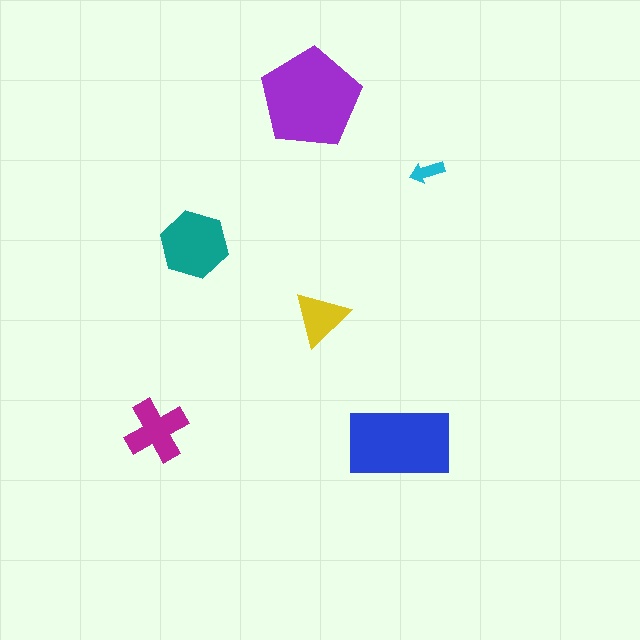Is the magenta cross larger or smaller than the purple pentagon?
Smaller.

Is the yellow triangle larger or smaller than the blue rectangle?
Smaller.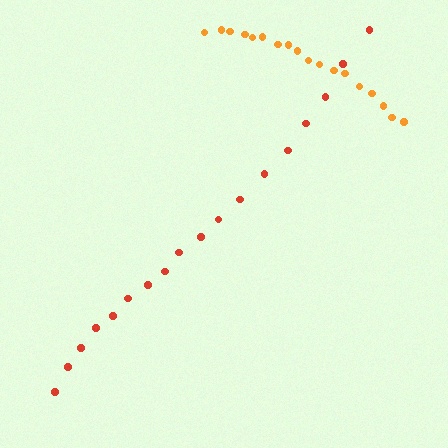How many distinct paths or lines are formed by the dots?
There are 2 distinct paths.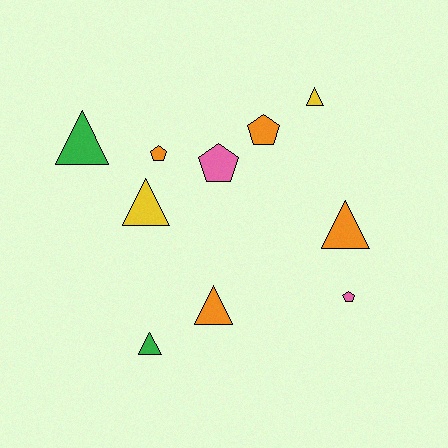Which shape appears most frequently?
Triangle, with 6 objects.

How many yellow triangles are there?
There are 2 yellow triangles.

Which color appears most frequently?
Orange, with 4 objects.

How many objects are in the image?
There are 10 objects.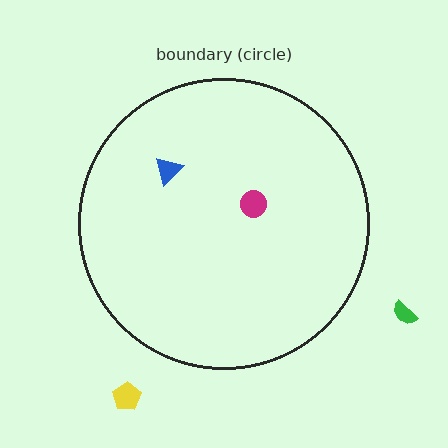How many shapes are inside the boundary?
2 inside, 2 outside.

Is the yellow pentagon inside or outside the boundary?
Outside.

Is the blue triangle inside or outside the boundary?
Inside.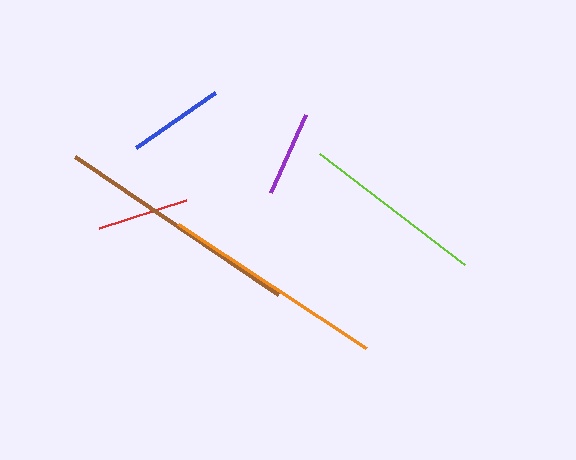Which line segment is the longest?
The brown line is the longest at approximately 246 pixels.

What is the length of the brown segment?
The brown segment is approximately 246 pixels long.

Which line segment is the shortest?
The purple line is the shortest at approximately 86 pixels.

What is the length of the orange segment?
The orange segment is approximately 225 pixels long.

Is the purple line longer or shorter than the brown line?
The brown line is longer than the purple line.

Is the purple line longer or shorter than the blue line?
The blue line is longer than the purple line.